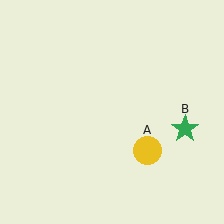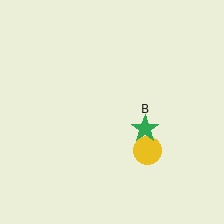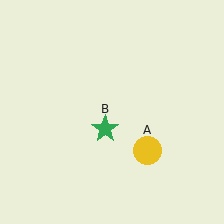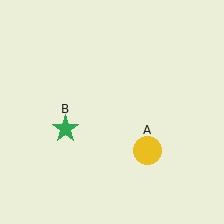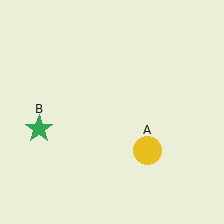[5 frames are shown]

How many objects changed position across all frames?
1 object changed position: green star (object B).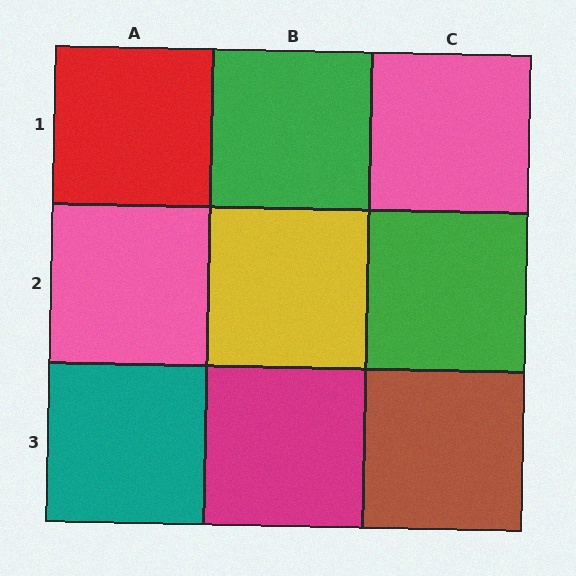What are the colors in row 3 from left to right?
Teal, magenta, brown.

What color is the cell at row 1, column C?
Pink.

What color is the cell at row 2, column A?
Pink.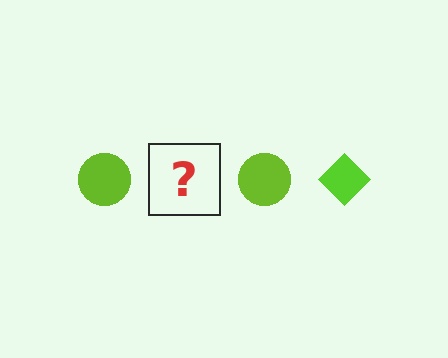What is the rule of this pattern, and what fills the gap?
The rule is that the pattern cycles through circle, diamond shapes in lime. The gap should be filled with a lime diamond.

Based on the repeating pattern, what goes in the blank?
The blank should be a lime diamond.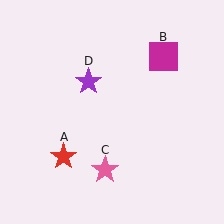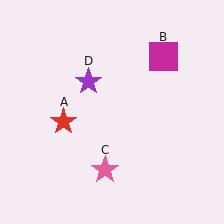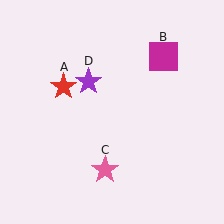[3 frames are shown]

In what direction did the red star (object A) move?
The red star (object A) moved up.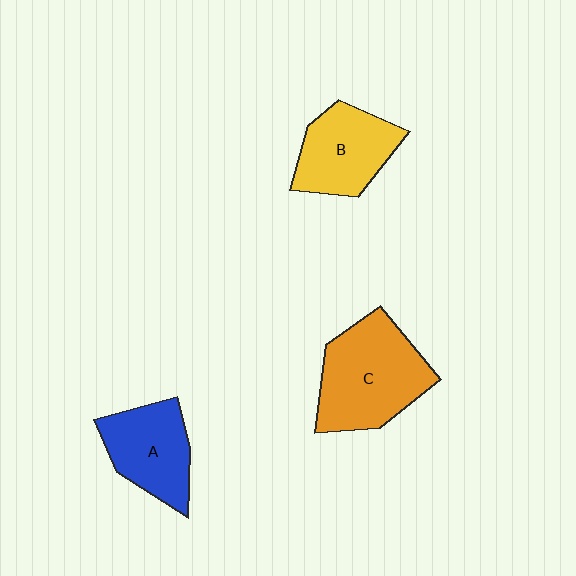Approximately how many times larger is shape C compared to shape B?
Approximately 1.4 times.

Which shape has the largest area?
Shape C (orange).